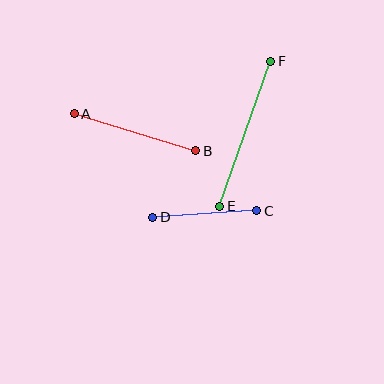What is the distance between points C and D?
The distance is approximately 104 pixels.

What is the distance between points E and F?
The distance is approximately 154 pixels.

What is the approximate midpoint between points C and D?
The midpoint is at approximately (205, 214) pixels.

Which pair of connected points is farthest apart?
Points E and F are farthest apart.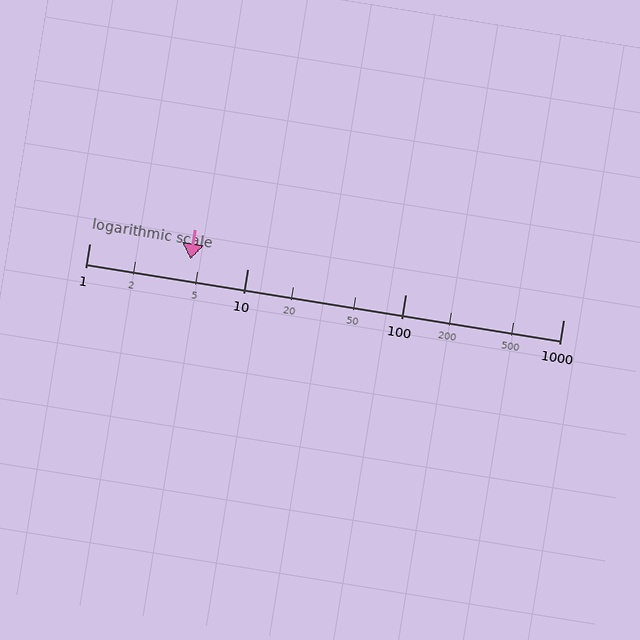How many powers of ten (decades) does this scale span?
The scale spans 3 decades, from 1 to 1000.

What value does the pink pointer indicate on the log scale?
The pointer indicates approximately 4.4.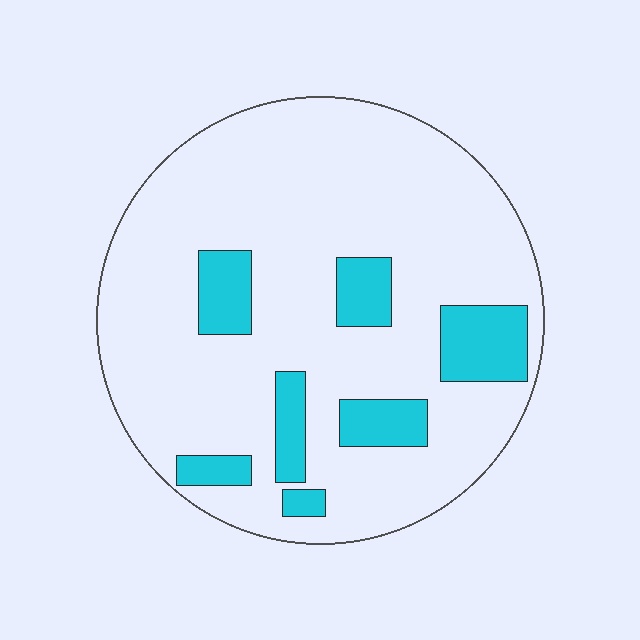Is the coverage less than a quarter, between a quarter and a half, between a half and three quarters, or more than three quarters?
Less than a quarter.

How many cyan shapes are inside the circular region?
7.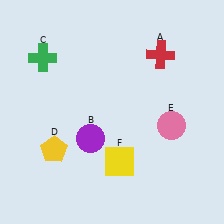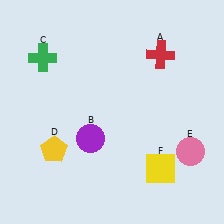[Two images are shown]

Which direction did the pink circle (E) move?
The pink circle (E) moved down.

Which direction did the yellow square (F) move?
The yellow square (F) moved right.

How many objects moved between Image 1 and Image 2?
2 objects moved between the two images.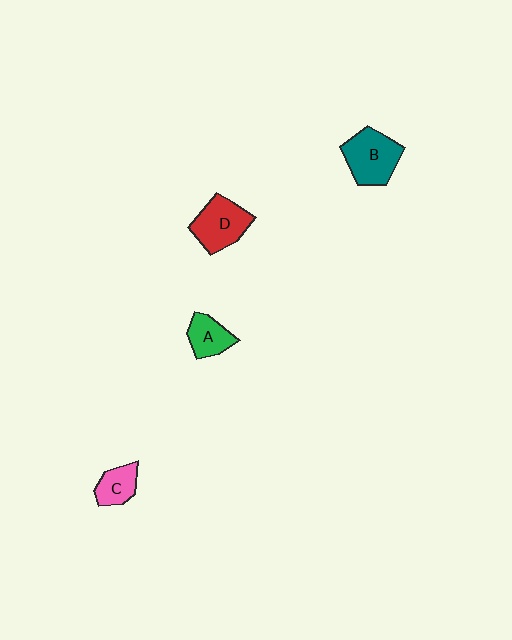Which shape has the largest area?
Shape B (teal).